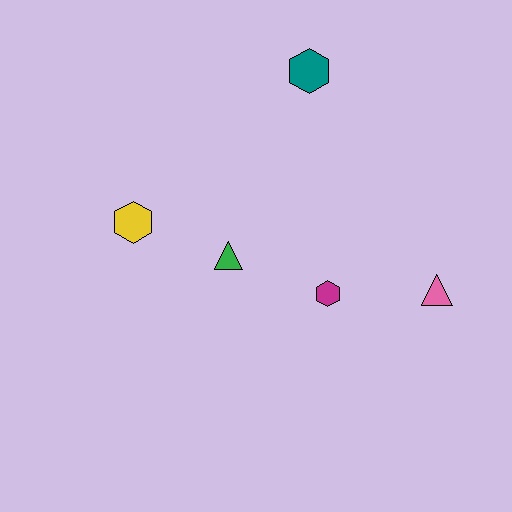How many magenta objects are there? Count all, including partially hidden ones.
There is 1 magenta object.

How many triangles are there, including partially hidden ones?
There are 2 triangles.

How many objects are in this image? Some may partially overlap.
There are 5 objects.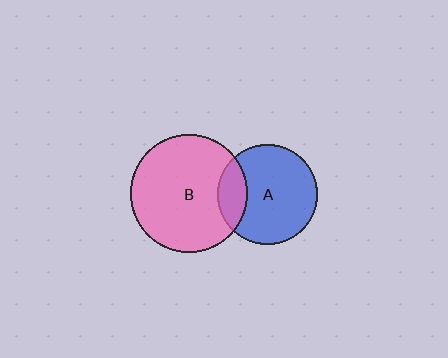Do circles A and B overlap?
Yes.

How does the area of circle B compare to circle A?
Approximately 1.4 times.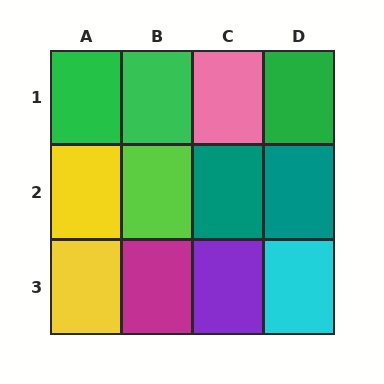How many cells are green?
3 cells are green.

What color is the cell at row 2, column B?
Lime.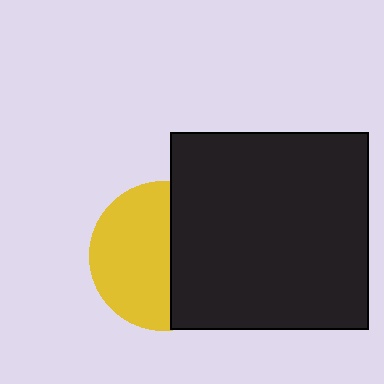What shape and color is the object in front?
The object in front is a black square.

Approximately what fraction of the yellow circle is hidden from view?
Roughly 45% of the yellow circle is hidden behind the black square.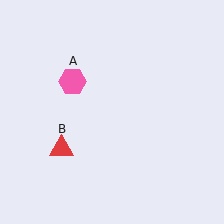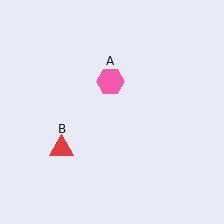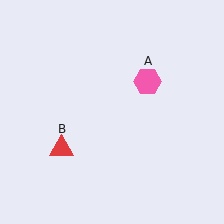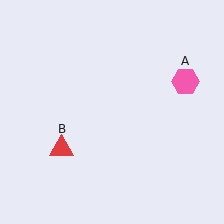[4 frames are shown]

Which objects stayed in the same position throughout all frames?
Red triangle (object B) remained stationary.